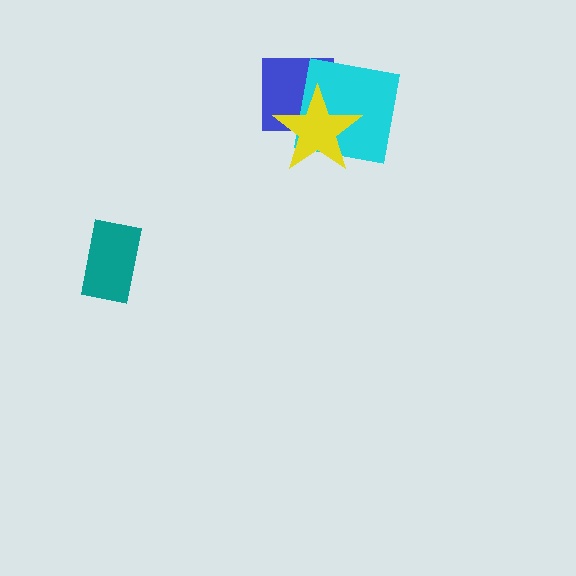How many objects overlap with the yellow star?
2 objects overlap with the yellow star.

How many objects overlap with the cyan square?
2 objects overlap with the cyan square.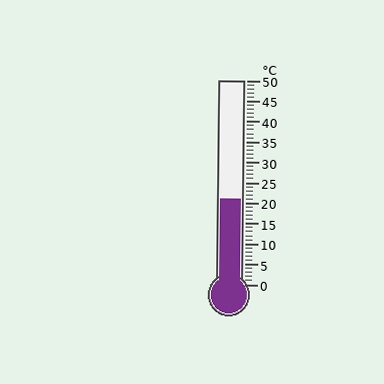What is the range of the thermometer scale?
The thermometer scale ranges from 0°C to 50°C.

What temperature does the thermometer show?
The thermometer shows approximately 21°C.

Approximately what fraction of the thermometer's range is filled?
The thermometer is filled to approximately 40% of its range.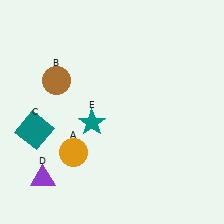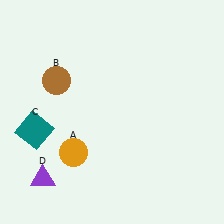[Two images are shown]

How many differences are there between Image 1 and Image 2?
There is 1 difference between the two images.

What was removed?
The teal star (E) was removed in Image 2.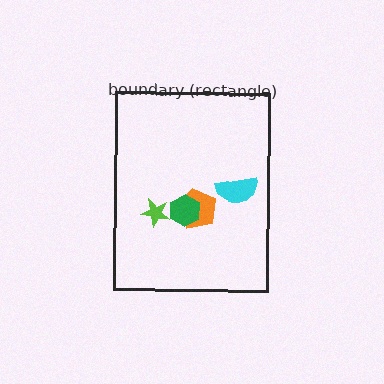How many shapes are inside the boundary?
4 inside, 0 outside.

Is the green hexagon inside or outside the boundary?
Inside.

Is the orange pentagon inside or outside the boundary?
Inside.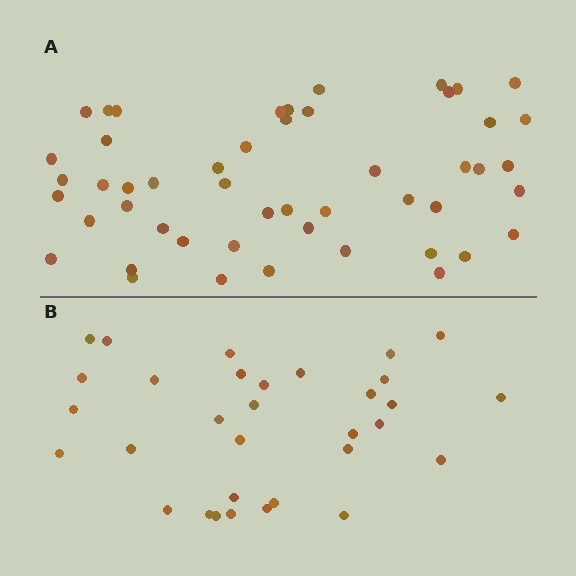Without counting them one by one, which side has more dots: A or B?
Region A (the top region) has more dots.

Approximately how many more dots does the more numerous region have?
Region A has approximately 20 more dots than region B.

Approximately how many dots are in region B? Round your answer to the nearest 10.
About 30 dots. (The exact count is 32, which rounds to 30.)